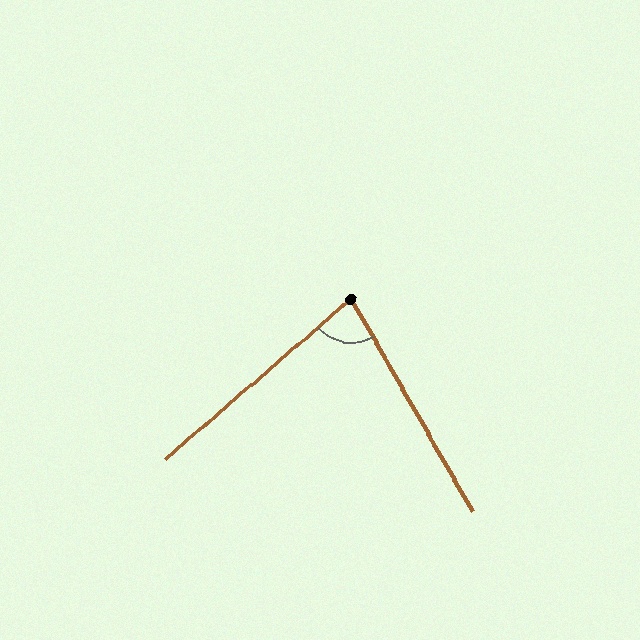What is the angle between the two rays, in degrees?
Approximately 79 degrees.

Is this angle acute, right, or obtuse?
It is acute.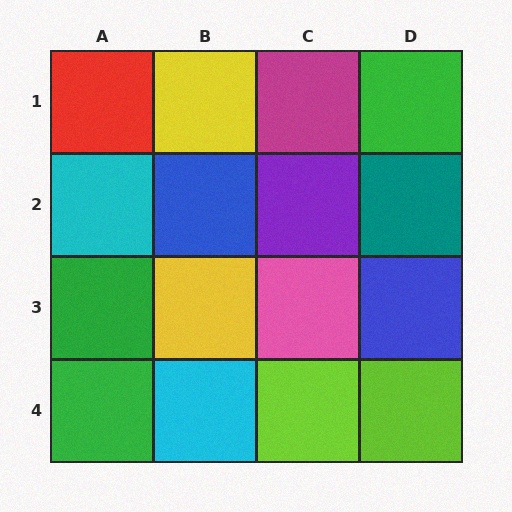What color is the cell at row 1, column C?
Magenta.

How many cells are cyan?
2 cells are cyan.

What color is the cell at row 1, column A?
Red.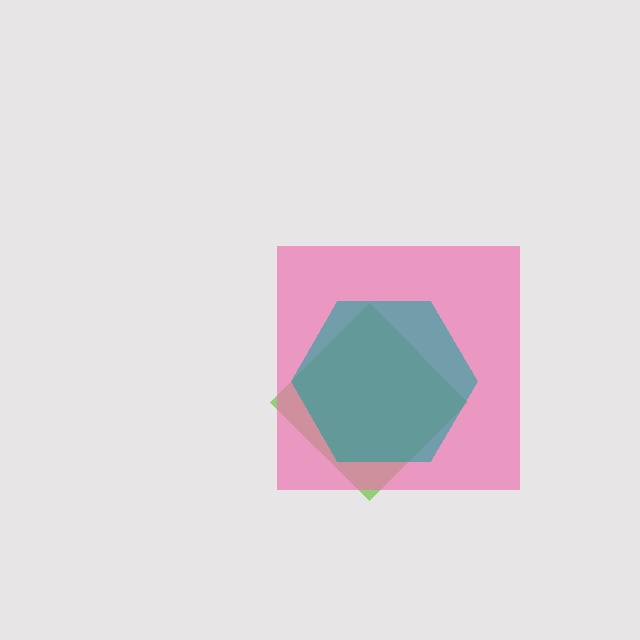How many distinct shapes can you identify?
There are 3 distinct shapes: a lime diamond, a pink square, a teal hexagon.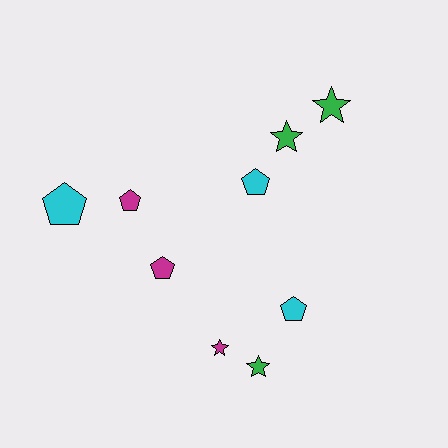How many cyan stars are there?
There are no cyan stars.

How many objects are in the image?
There are 9 objects.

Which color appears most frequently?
Cyan, with 3 objects.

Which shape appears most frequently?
Pentagon, with 5 objects.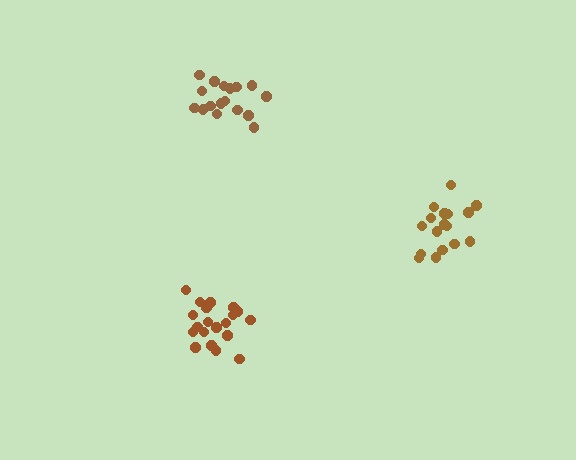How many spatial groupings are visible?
There are 3 spatial groupings.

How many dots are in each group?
Group 1: 17 dots, Group 2: 17 dots, Group 3: 20 dots (54 total).